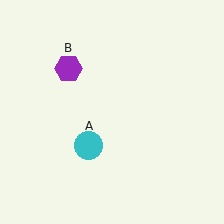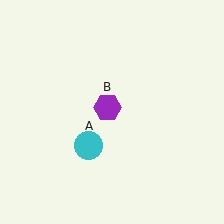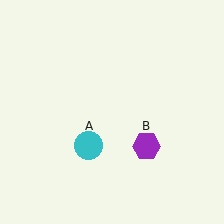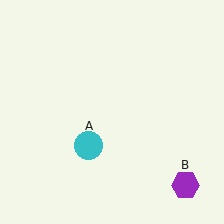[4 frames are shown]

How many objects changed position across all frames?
1 object changed position: purple hexagon (object B).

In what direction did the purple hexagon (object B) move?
The purple hexagon (object B) moved down and to the right.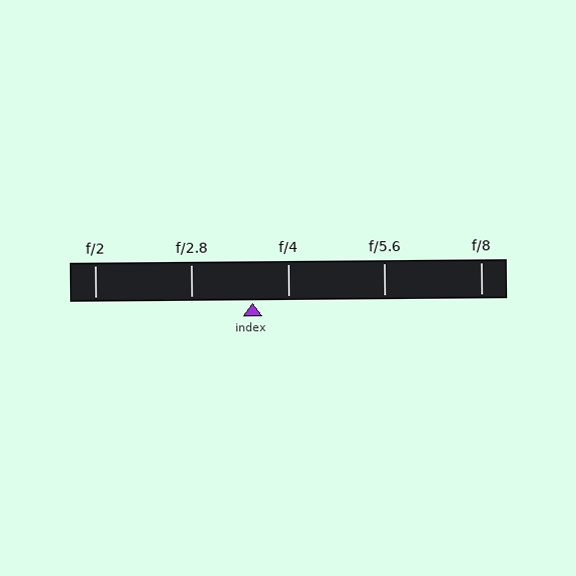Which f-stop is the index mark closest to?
The index mark is closest to f/4.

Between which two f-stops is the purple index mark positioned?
The index mark is between f/2.8 and f/4.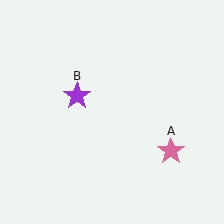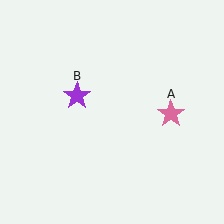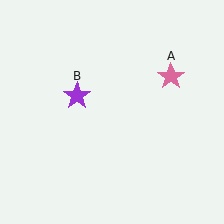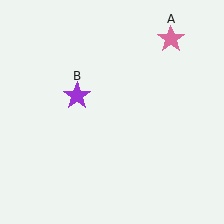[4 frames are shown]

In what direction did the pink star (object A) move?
The pink star (object A) moved up.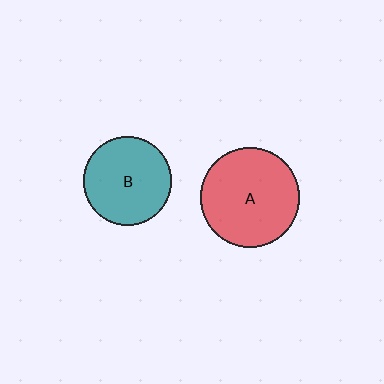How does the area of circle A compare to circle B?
Approximately 1.3 times.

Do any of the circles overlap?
No, none of the circles overlap.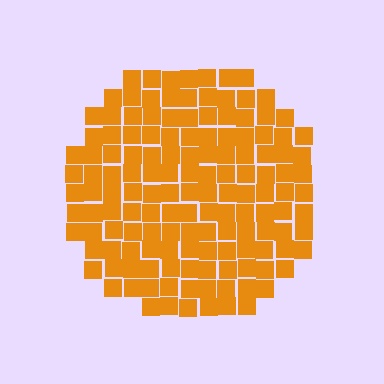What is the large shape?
The large shape is a circle.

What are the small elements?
The small elements are squares.